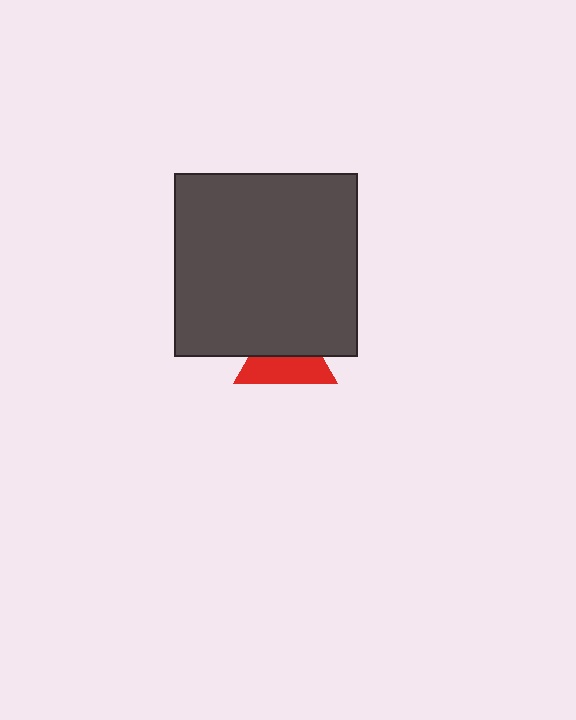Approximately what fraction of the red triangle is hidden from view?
Roughly 51% of the red triangle is hidden behind the dark gray square.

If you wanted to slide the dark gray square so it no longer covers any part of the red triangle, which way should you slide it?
Slide it up — that is the most direct way to separate the two shapes.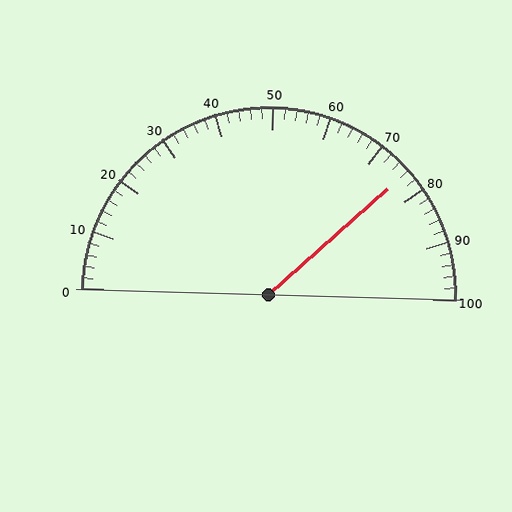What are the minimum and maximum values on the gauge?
The gauge ranges from 0 to 100.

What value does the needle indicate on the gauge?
The needle indicates approximately 76.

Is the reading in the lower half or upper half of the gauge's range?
The reading is in the upper half of the range (0 to 100).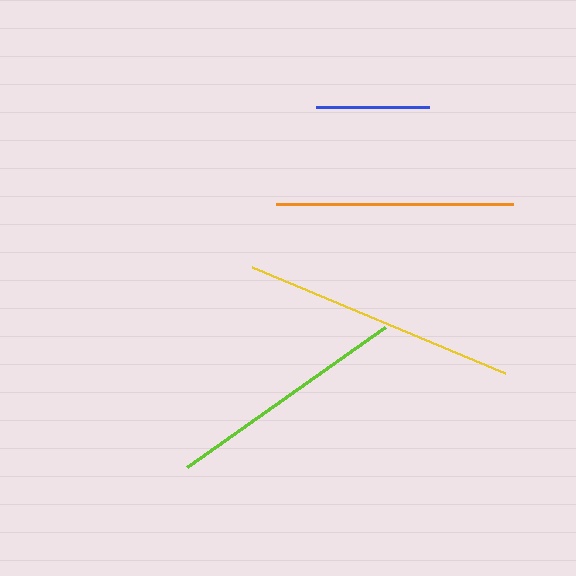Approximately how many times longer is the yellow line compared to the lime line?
The yellow line is approximately 1.1 times the length of the lime line.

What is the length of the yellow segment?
The yellow segment is approximately 274 pixels long.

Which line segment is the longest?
The yellow line is the longest at approximately 274 pixels.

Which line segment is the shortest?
The blue line is the shortest at approximately 113 pixels.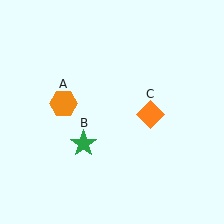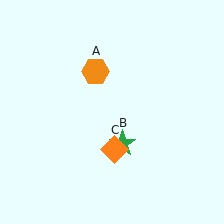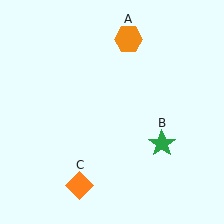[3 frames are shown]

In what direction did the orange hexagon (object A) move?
The orange hexagon (object A) moved up and to the right.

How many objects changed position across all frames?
3 objects changed position: orange hexagon (object A), green star (object B), orange diamond (object C).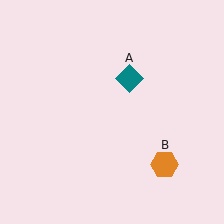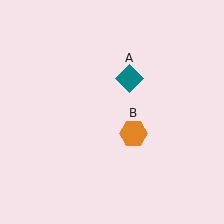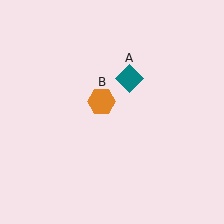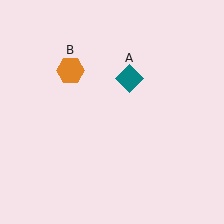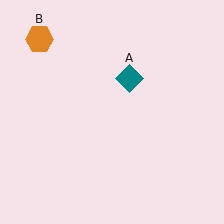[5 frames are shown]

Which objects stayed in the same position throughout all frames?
Teal diamond (object A) remained stationary.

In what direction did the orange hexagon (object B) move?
The orange hexagon (object B) moved up and to the left.